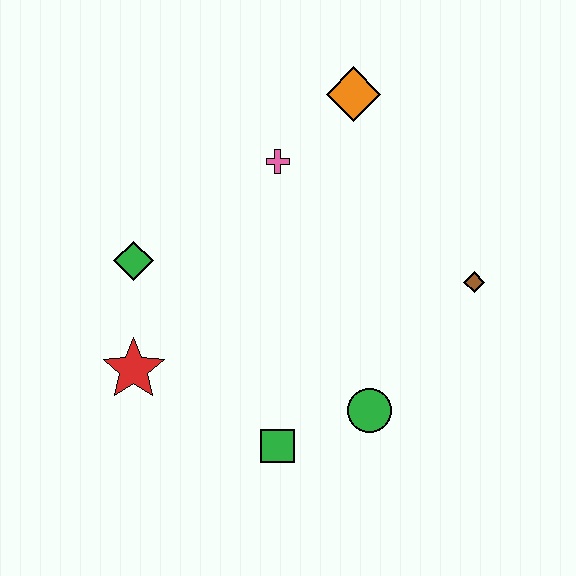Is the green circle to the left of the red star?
No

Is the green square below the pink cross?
Yes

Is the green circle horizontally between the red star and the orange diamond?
No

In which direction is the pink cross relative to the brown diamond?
The pink cross is to the left of the brown diamond.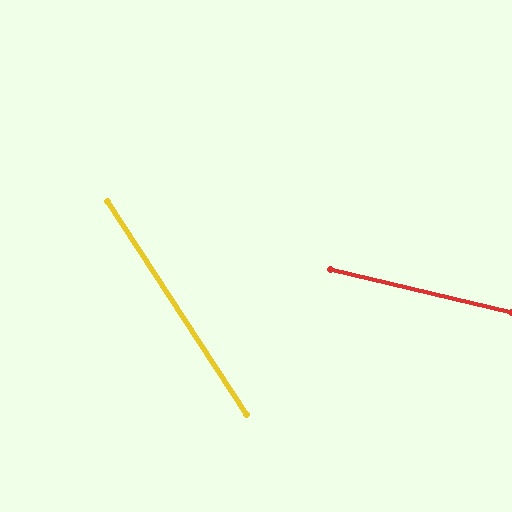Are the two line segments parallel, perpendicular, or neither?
Neither parallel nor perpendicular — they differ by about 44°.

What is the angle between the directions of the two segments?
Approximately 44 degrees.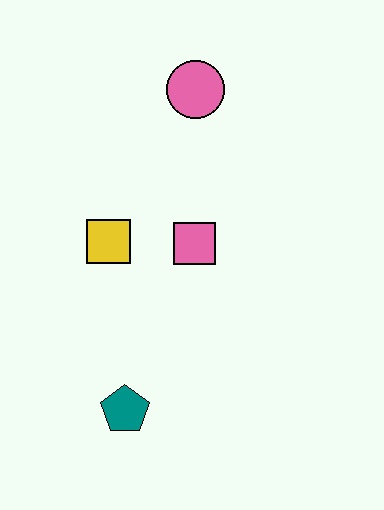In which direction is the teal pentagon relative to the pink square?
The teal pentagon is below the pink square.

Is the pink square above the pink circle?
No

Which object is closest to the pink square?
The yellow square is closest to the pink square.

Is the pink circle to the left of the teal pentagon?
No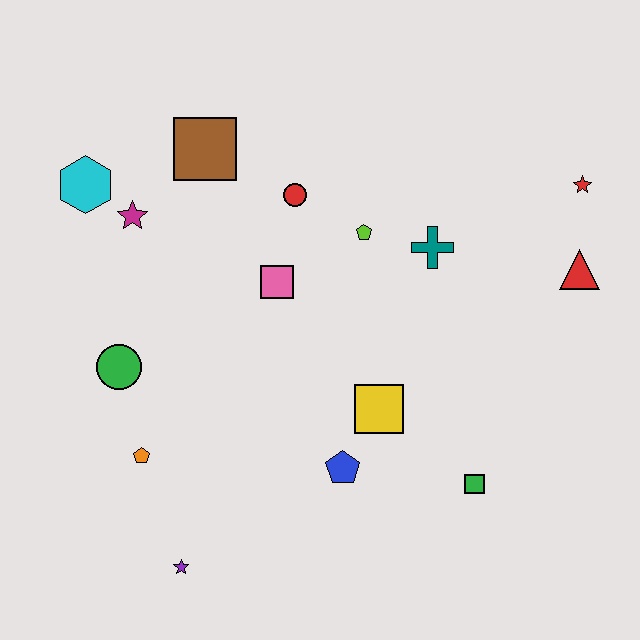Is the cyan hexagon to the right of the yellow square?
No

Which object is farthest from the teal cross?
The purple star is farthest from the teal cross.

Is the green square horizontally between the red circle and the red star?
Yes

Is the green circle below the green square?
No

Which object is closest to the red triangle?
The red star is closest to the red triangle.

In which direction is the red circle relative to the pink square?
The red circle is above the pink square.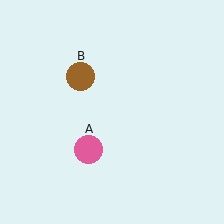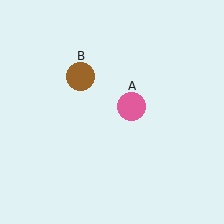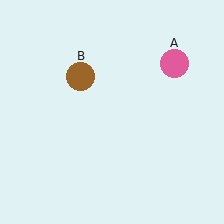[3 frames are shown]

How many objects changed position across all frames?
1 object changed position: pink circle (object A).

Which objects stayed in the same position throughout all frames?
Brown circle (object B) remained stationary.